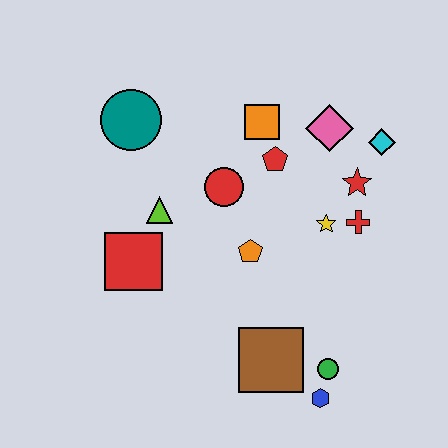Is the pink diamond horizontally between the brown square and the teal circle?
No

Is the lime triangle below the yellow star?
No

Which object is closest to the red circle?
The red pentagon is closest to the red circle.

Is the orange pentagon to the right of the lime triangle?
Yes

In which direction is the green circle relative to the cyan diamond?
The green circle is below the cyan diamond.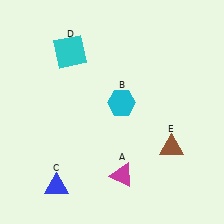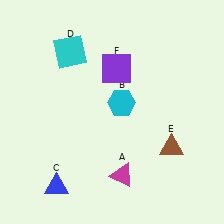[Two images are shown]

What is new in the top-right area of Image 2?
A purple square (F) was added in the top-right area of Image 2.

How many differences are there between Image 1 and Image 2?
There is 1 difference between the two images.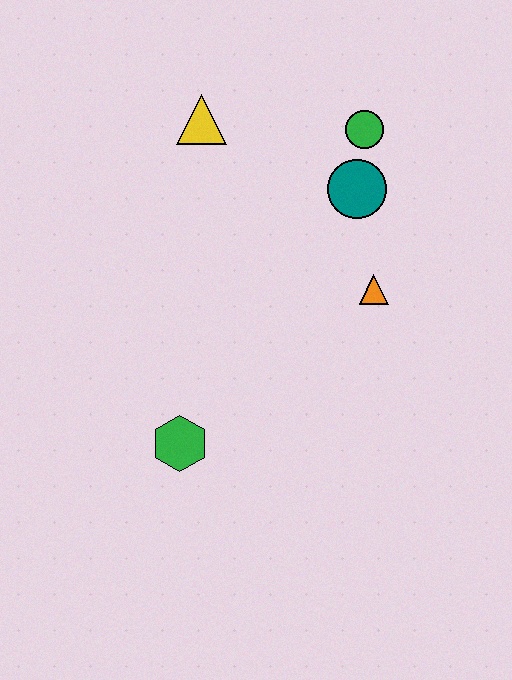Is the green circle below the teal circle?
No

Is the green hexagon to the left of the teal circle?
Yes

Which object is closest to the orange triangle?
The teal circle is closest to the orange triangle.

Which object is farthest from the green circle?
The green hexagon is farthest from the green circle.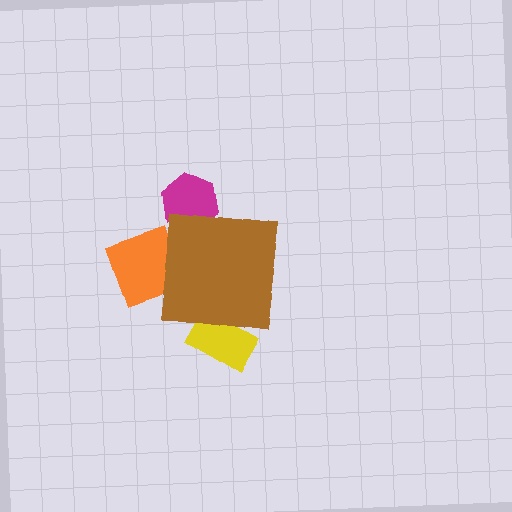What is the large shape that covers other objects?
A brown square.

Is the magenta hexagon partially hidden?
Yes, the magenta hexagon is partially hidden behind the brown square.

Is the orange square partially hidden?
Yes, the orange square is partially hidden behind the brown square.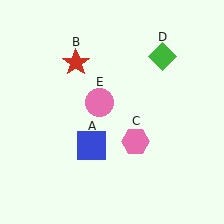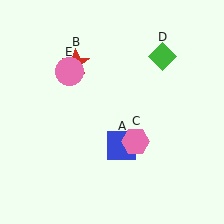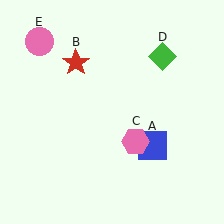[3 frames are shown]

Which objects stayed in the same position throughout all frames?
Red star (object B) and pink hexagon (object C) and green diamond (object D) remained stationary.